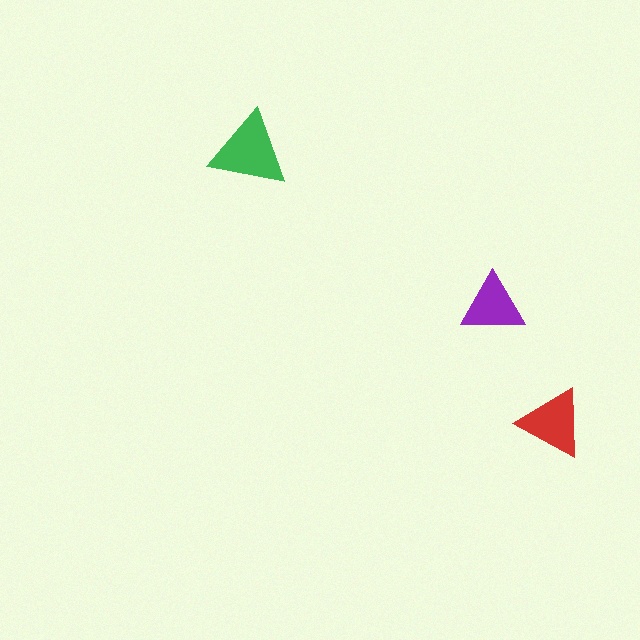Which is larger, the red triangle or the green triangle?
The green one.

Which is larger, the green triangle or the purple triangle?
The green one.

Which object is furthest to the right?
The red triangle is rightmost.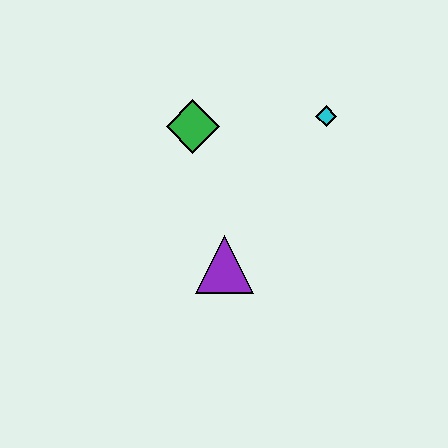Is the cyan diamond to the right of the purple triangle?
Yes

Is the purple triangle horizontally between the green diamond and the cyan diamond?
Yes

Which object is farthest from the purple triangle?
The cyan diamond is farthest from the purple triangle.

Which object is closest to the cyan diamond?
The green diamond is closest to the cyan diamond.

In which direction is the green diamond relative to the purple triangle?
The green diamond is above the purple triangle.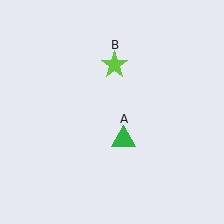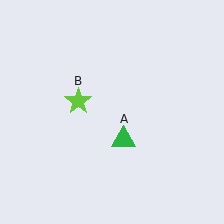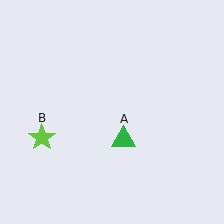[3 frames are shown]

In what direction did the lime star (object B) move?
The lime star (object B) moved down and to the left.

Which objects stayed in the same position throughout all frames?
Green triangle (object A) remained stationary.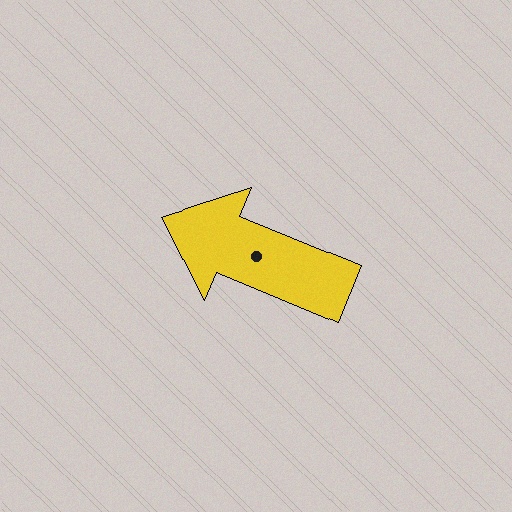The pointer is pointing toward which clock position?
Roughly 10 o'clock.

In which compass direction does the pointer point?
Northwest.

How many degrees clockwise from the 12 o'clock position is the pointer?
Approximately 293 degrees.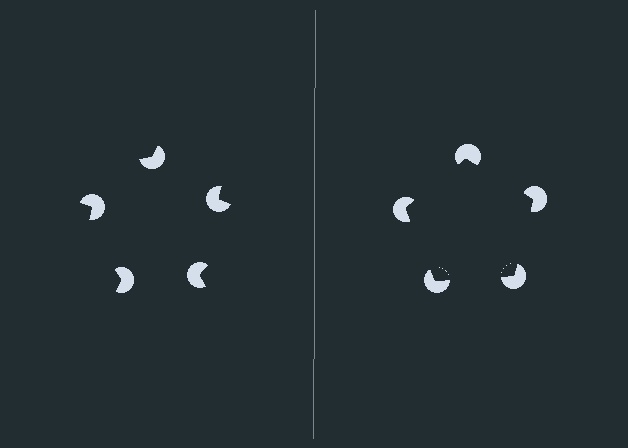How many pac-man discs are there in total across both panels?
10 — 5 on each side.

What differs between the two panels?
The pac-man discs are positioned identically on both sides; only the wedge orientations differ. On the right they align to a pentagon; on the left they are misaligned.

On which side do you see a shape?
An illusory pentagon appears on the right side. On the left side the wedge cuts are rotated, so no coherent shape forms.